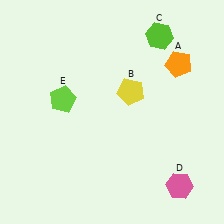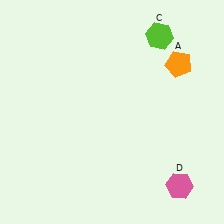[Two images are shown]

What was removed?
The lime pentagon (E), the yellow pentagon (B) were removed in Image 2.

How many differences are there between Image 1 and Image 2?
There are 2 differences between the two images.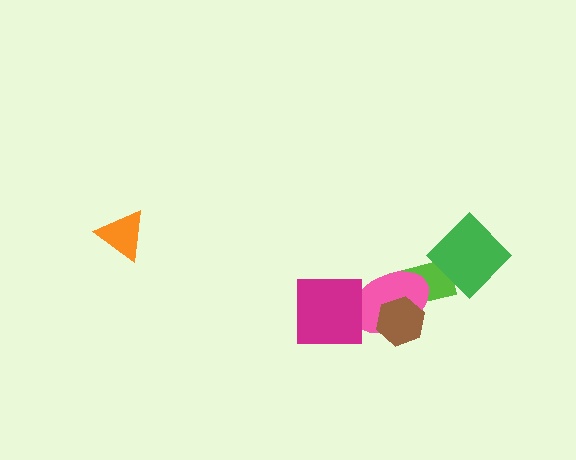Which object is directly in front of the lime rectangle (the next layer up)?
The pink ellipse is directly in front of the lime rectangle.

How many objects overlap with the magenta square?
1 object overlaps with the magenta square.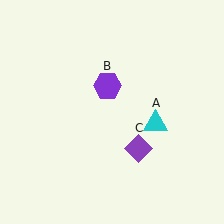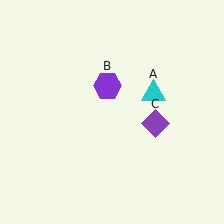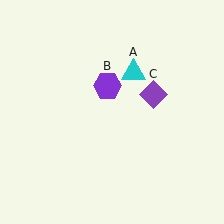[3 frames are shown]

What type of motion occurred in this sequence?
The cyan triangle (object A), purple diamond (object C) rotated counterclockwise around the center of the scene.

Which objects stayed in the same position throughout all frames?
Purple hexagon (object B) remained stationary.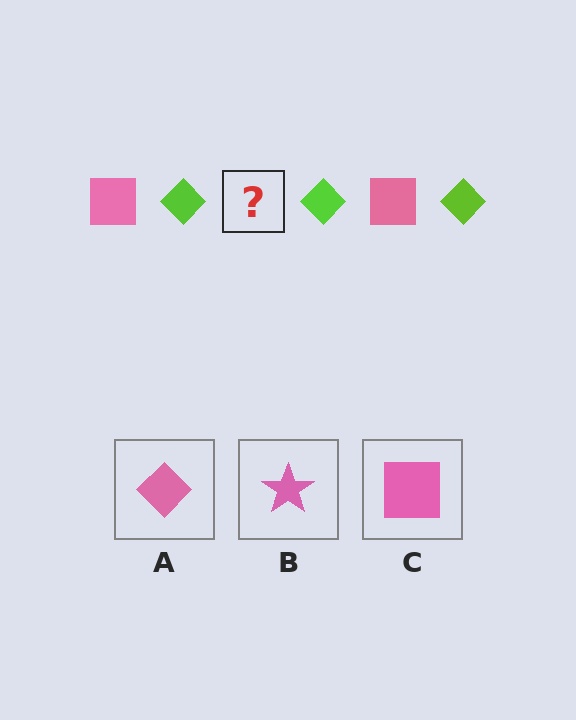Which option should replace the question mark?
Option C.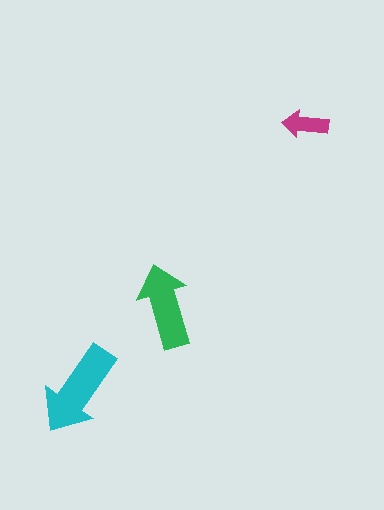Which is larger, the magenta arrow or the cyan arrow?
The cyan one.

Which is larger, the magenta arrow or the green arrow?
The green one.